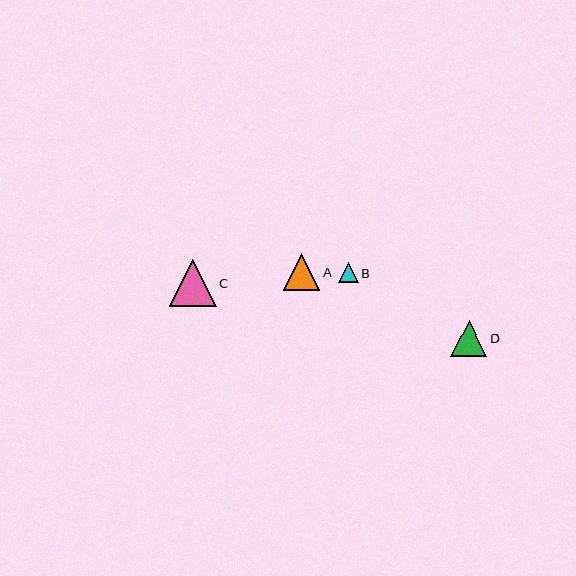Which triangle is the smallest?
Triangle B is the smallest with a size of approximately 19 pixels.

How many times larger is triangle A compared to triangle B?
Triangle A is approximately 1.9 times the size of triangle B.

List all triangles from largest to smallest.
From largest to smallest: C, A, D, B.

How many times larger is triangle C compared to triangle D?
Triangle C is approximately 1.3 times the size of triangle D.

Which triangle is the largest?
Triangle C is the largest with a size of approximately 47 pixels.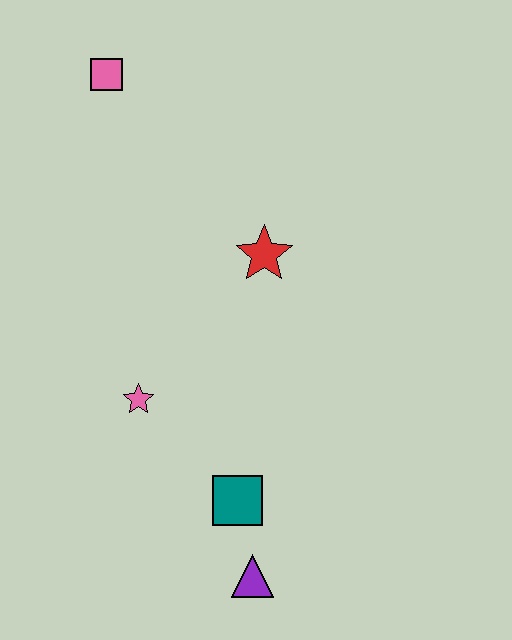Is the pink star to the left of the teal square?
Yes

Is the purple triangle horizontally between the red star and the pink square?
Yes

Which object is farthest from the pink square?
The purple triangle is farthest from the pink square.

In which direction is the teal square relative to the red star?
The teal square is below the red star.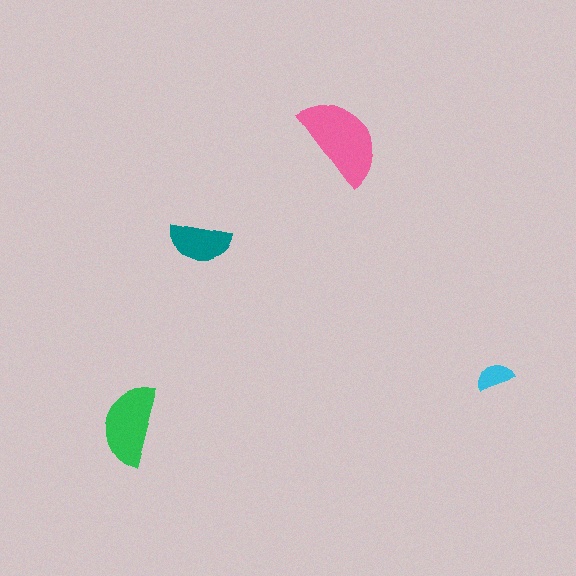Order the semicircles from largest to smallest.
the pink one, the green one, the teal one, the cyan one.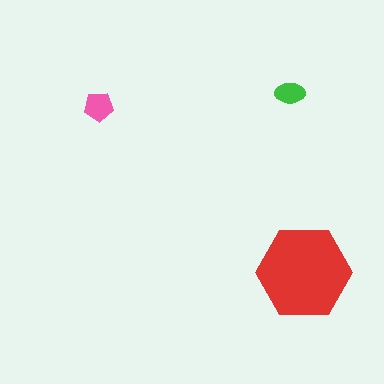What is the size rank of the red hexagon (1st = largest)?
1st.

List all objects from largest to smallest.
The red hexagon, the pink pentagon, the green ellipse.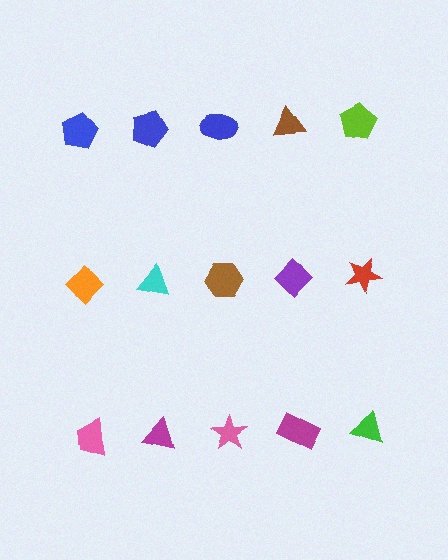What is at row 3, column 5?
A green triangle.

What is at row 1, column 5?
A lime pentagon.